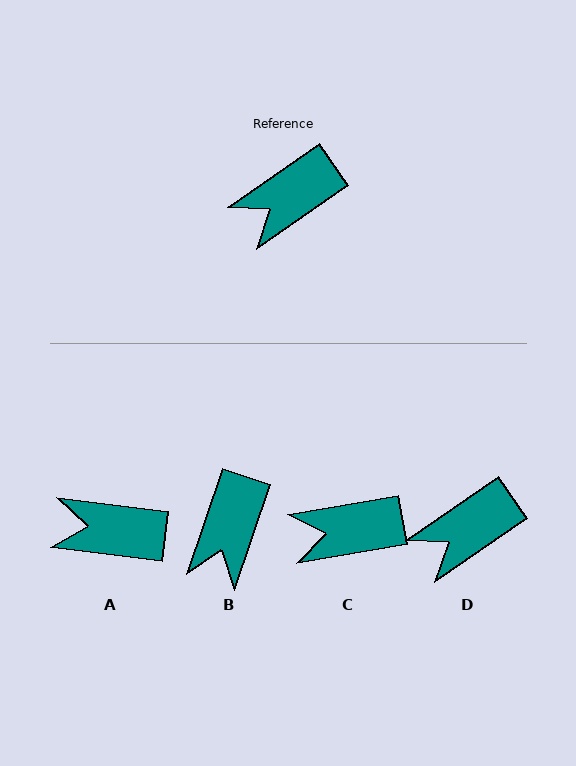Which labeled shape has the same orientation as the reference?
D.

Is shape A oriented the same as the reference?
No, it is off by about 42 degrees.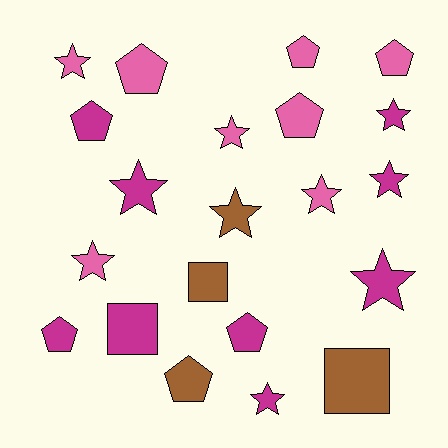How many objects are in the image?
There are 21 objects.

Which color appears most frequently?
Magenta, with 9 objects.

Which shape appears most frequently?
Star, with 10 objects.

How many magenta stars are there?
There are 5 magenta stars.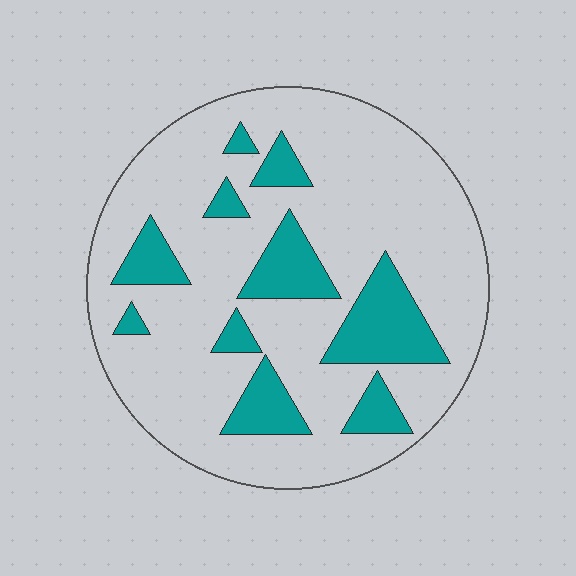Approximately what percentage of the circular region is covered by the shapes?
Approximately 20%.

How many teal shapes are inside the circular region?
10.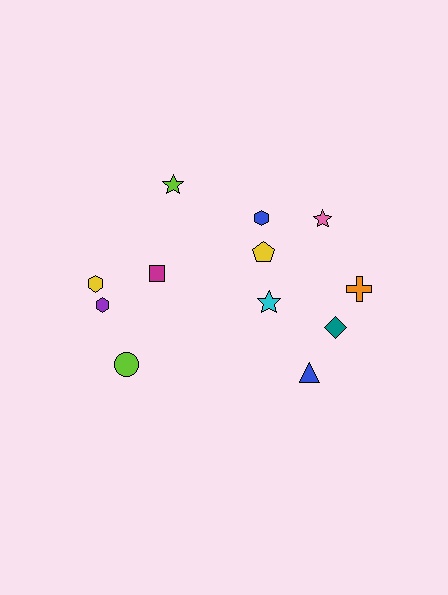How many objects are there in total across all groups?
There are 12 objects.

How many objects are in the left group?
There are 5 objects.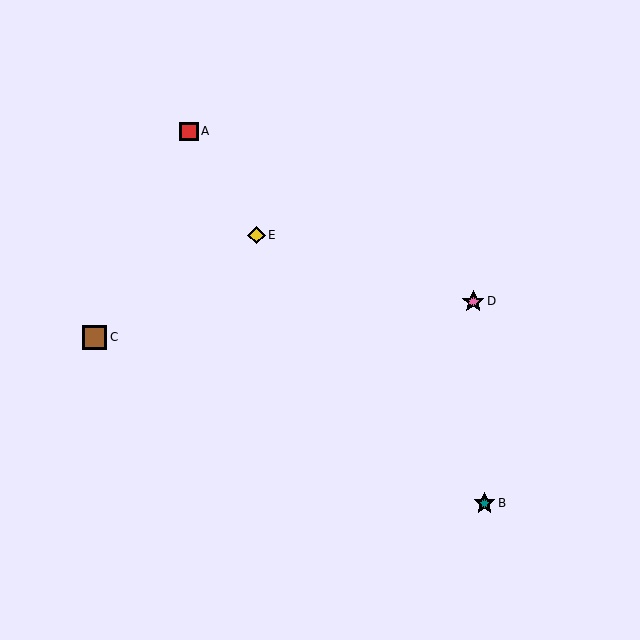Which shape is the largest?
The brown square (labeled C) is the largest.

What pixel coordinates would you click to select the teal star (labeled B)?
Click at (484, 503) to select the teal star B.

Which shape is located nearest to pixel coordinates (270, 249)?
The yellow diamond (labeled E) at (257, 235) is nearest to that location.